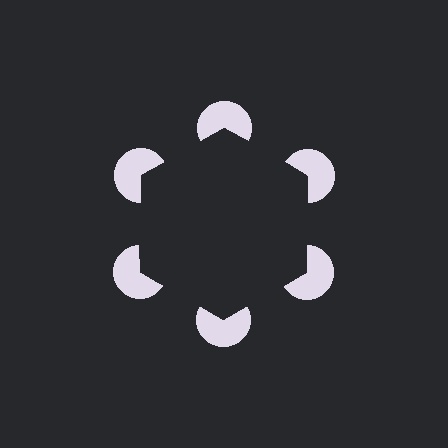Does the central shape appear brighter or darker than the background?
It typically appears slightly darker than the background, even though no actual brightness change is drawn.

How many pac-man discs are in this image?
There are 6 — one at each vertex of the illusory hexagon.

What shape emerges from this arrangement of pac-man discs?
An illusory hexagon — its edges are inferred from the aligned wedge cuts in the pac-man discs, not physically drawn.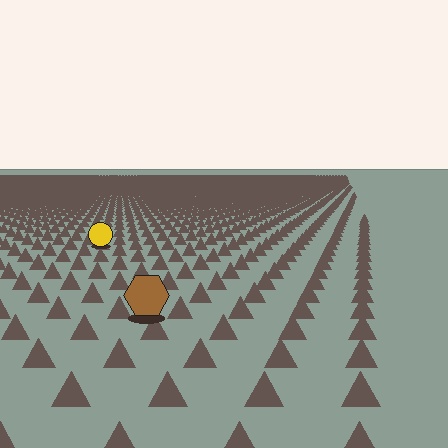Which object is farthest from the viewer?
The yellow circle is farthest from the viewer. It appears smaller and the ground texture around it is denser.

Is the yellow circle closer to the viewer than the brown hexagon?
No. The brown hexagon is closer — you can tell from the texture gradient: the ground texture is coarser near it.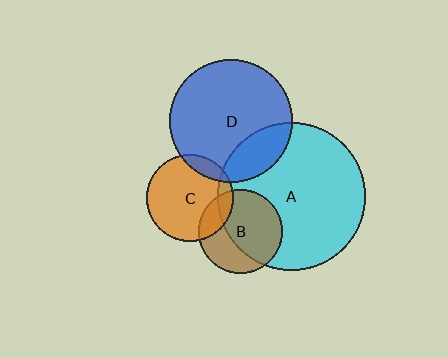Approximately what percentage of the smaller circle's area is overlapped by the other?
Approximately 10%.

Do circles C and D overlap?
Yes.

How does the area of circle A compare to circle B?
Approximately 3.1 times.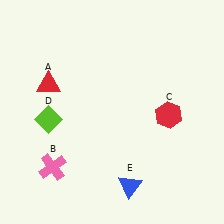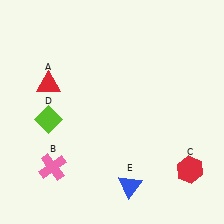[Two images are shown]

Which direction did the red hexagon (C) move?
The red hexagon (C) moved down.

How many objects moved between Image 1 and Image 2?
1 object moved between the two images.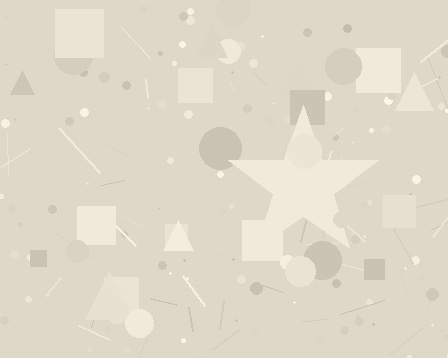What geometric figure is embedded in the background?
A star is embedded in the background.